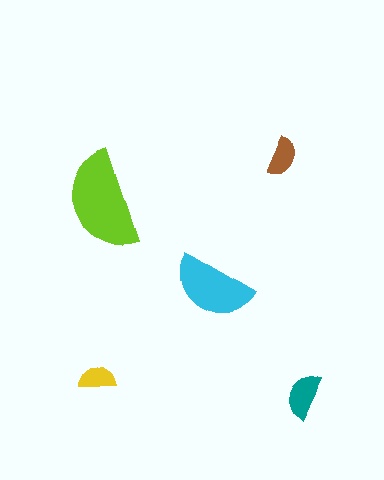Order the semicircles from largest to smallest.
the lime one, the cyan one, the teal one, the brown one, the yellow one.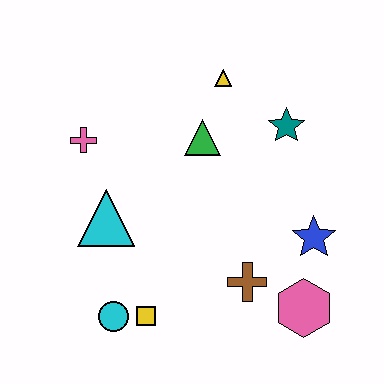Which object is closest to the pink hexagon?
The brown cross is closest to the pink hexagon.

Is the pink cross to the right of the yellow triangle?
No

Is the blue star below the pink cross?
Yes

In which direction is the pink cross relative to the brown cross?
The pink cross is to the left of the brown cross.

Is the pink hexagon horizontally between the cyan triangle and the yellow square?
No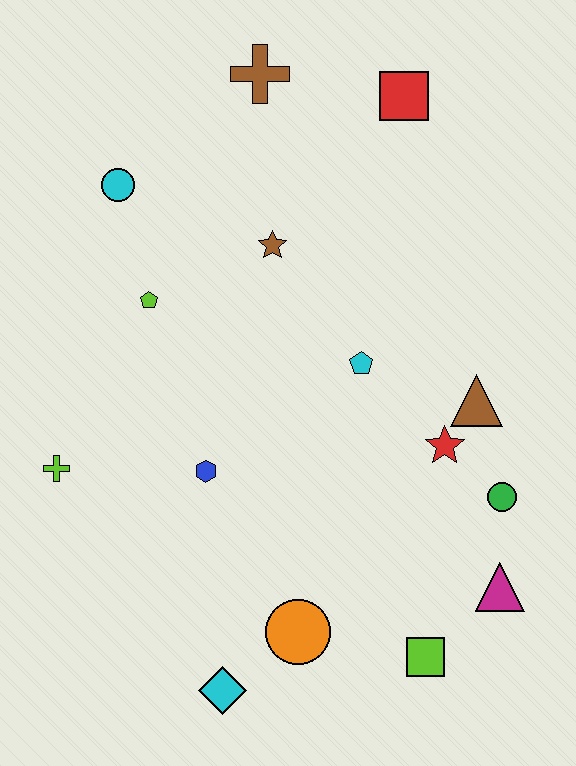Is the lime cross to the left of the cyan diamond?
Yes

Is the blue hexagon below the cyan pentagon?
Yes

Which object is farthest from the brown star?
The cyan diamond is farthest from the brown star.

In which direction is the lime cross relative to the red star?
The lime cross is to the left of the red star.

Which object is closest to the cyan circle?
The lime pentagon is closest to the cyan circle.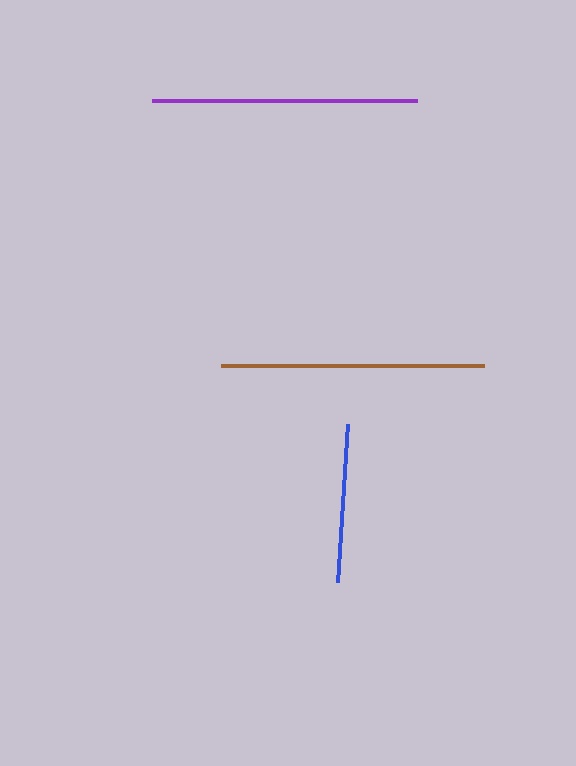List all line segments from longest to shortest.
From longest to shortest: purple, brown, blue.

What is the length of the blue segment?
The blue segment is approximately 159 pixels long.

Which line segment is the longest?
The purple line is the longest at approximately 265 pixels.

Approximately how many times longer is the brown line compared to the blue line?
The brown line is approximately 1.7 times the length of the blue line.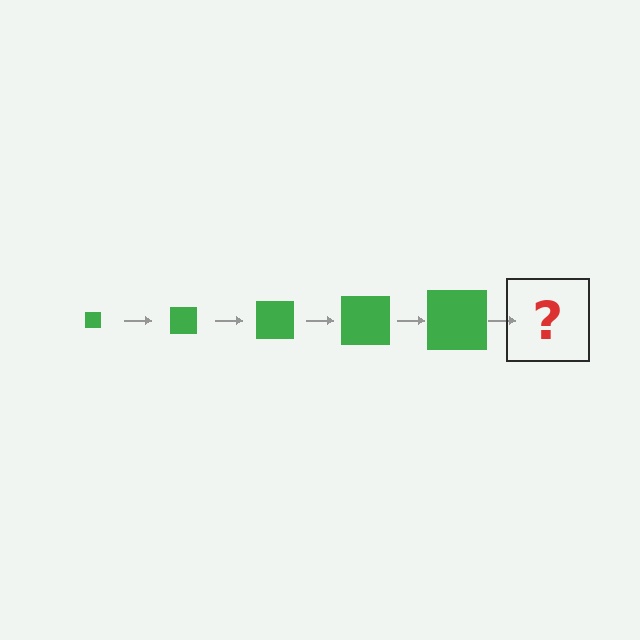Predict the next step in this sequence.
The next step is a green square, larger than the previous one.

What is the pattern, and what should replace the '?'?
The pattern is that the square gets progressively larger each step. The '?' should be a green square, larger than the previous one.